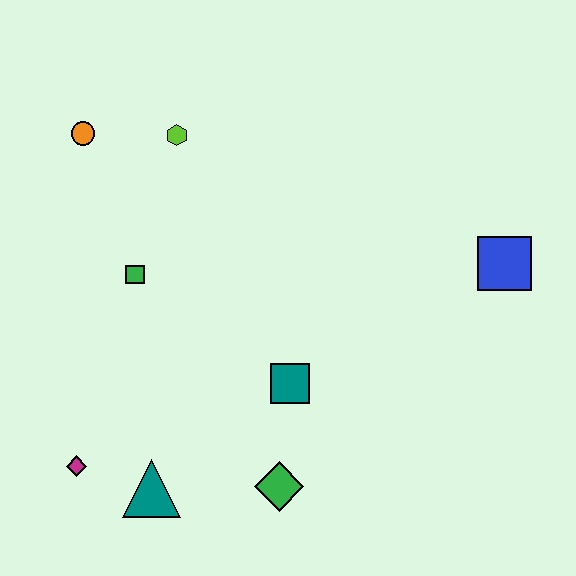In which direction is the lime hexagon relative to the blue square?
The lime hexagon is to the left of the blue square.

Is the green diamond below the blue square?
Yes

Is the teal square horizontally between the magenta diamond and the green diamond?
No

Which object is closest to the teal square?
The green diamond is closest to the teal square.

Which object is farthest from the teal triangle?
The blue square is farthest from the teal triangle.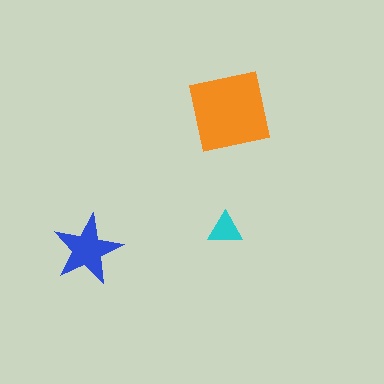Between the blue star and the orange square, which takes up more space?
The orange square.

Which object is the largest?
The orange square.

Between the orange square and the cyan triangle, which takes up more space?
The orange square.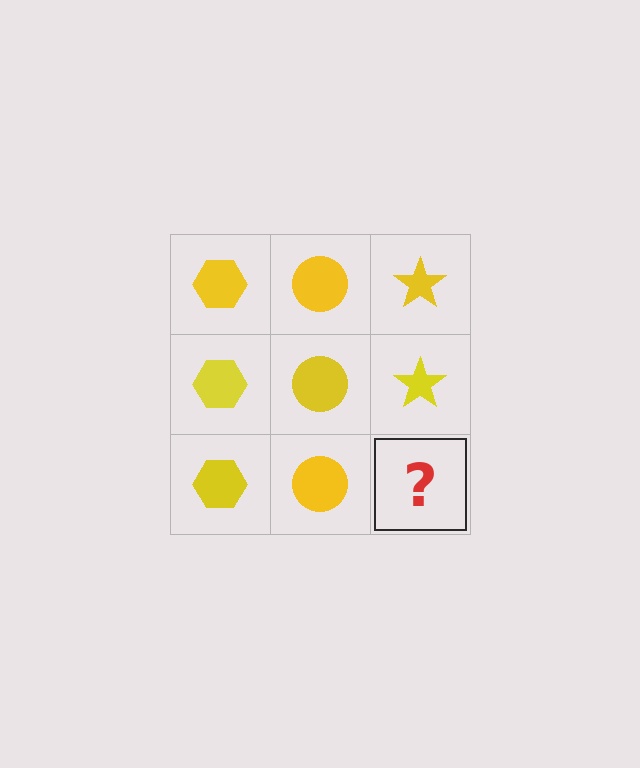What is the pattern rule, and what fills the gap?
The rule is that each column has a consistent shape. The gap should be filled with a yellow star.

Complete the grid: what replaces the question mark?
The question mark should be replaced with a yellow star.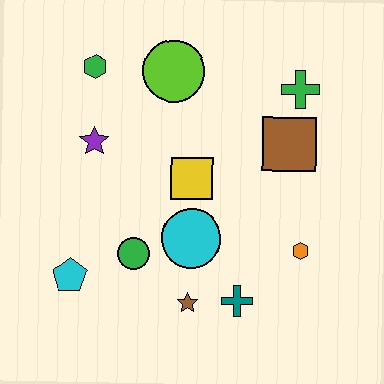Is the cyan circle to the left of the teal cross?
Yes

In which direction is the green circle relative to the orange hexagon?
The green circle is to the left of the orange hexagon.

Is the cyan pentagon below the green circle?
Yes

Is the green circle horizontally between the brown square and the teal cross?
No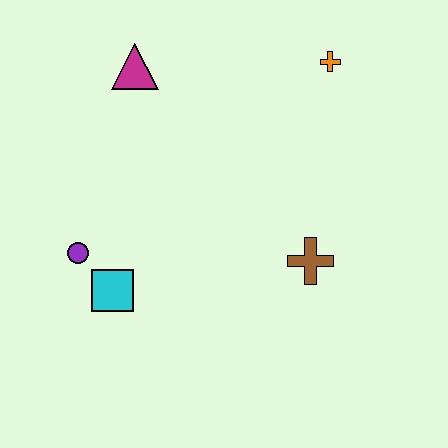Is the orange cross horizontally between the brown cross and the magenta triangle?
No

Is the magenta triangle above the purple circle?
Yes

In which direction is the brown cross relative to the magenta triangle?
The brown cross is below the magenta triangle.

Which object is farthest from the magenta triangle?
The brown cross is farthest from the magenta triangle.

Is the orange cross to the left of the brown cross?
No